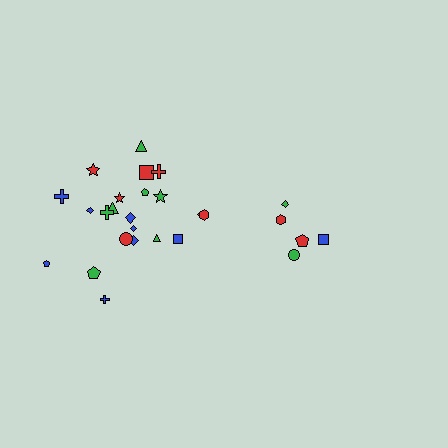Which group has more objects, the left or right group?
The left group.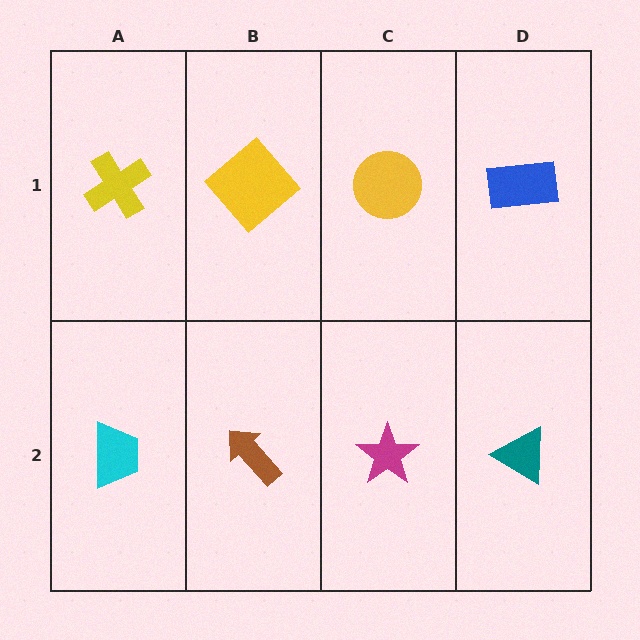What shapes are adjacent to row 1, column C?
A magenta star (row 2, column C), a yellow diamond (row 1, column B), a blue rectangle (row 1, column D).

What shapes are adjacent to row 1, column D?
A teal triangle (row 2, column D), a yellow circle (row 1, column C).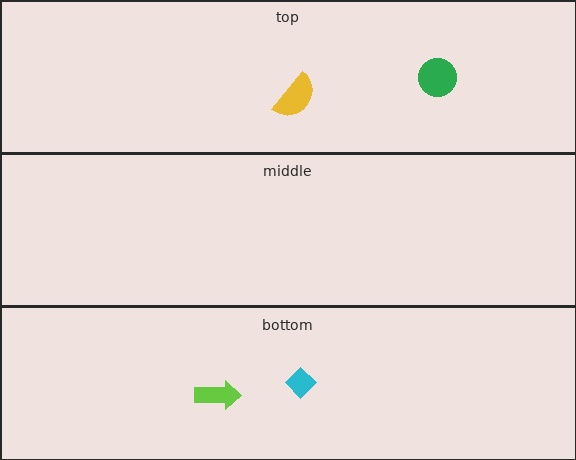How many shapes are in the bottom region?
2.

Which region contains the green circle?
The top region.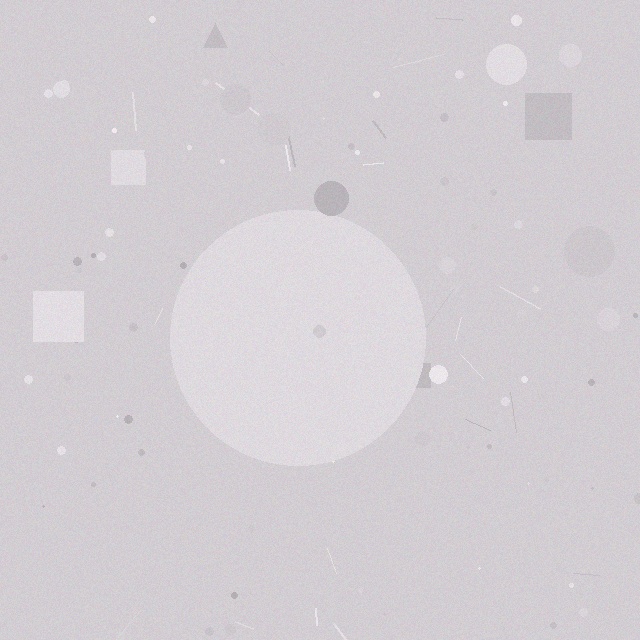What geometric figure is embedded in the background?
A circle is embedded in the background.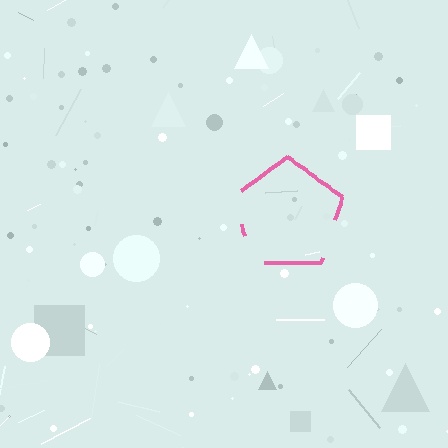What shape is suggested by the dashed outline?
The dashed outline suggests a pentagon.